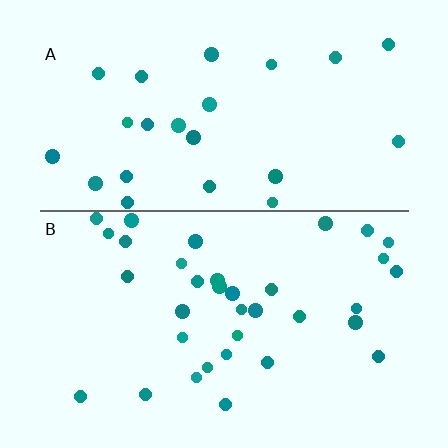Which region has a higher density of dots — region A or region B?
B (the bottom).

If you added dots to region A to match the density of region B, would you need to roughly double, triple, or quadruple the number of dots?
Approximately double.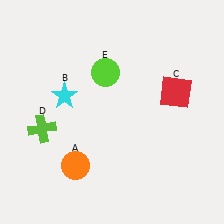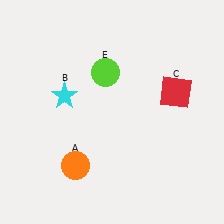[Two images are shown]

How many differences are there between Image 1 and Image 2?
There is 1 difference between the two images.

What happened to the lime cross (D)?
The lime cross (D) was removed in Image 2. It was in the bottom-left area of Image 1.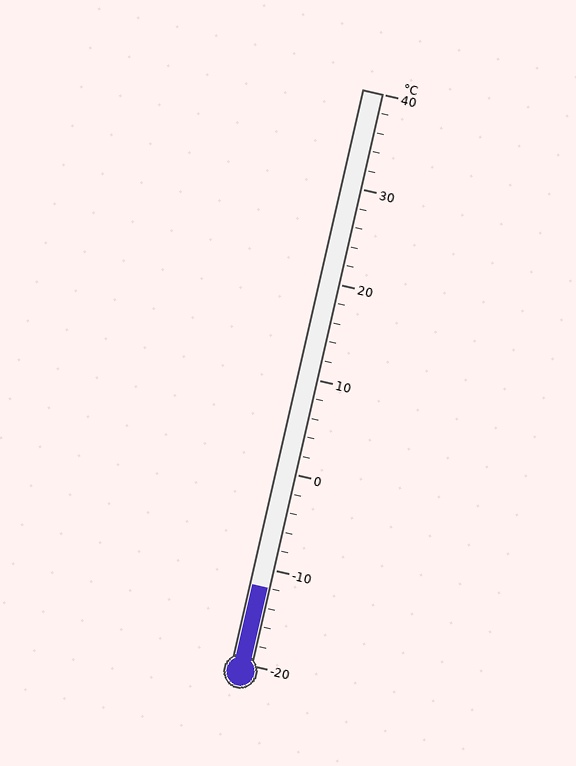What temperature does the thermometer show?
The thermometer shows approximately -12°C.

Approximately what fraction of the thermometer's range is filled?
The thermometer is filled to approximately 15% of its range.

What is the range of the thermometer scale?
The thermometer scale ranges from -20°C to 40°C.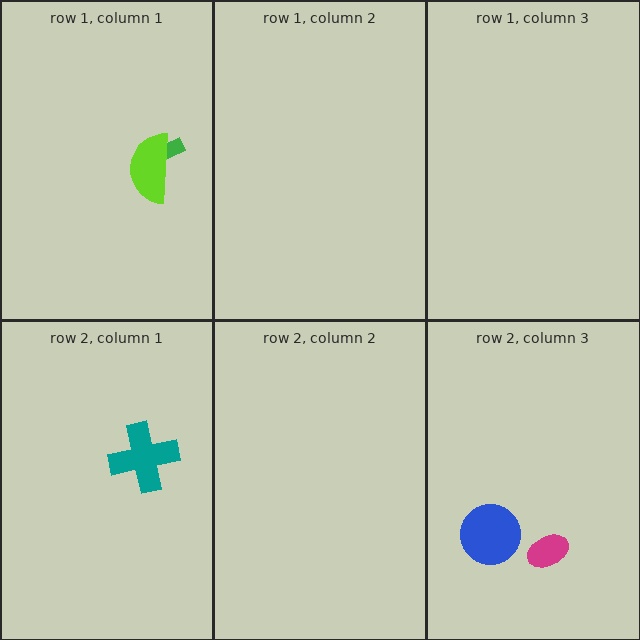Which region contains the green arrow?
The row 1, column 1 region.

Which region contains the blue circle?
The row 2, column 3 region.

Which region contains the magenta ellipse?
The row 2, column 3 region.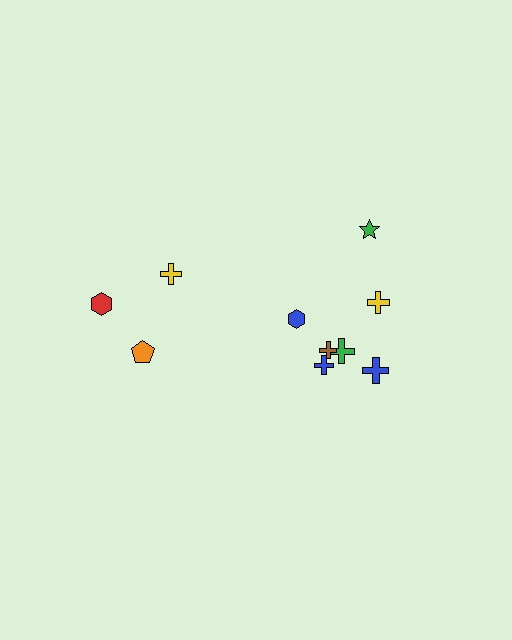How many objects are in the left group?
There are 3 objects.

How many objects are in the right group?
There are 7 objects.